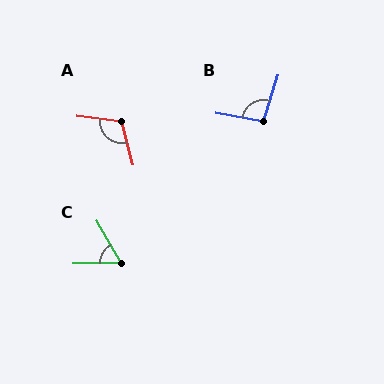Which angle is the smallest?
C, at approximately 60 degrees.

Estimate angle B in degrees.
Approximately 98 degrees.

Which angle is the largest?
A, at approximately 112 degrees.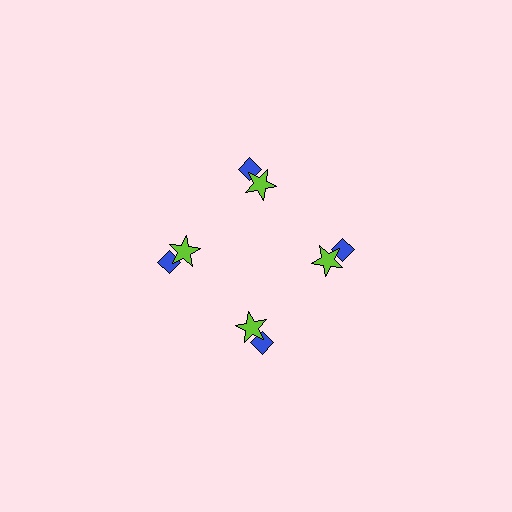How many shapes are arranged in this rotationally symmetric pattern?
There are 8 shapes, arranged in 4 groups of 2.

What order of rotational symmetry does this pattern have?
This pattern has 4-fold rotational symmetry.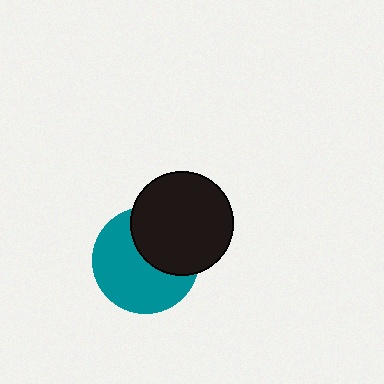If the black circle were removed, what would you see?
You would see the complete teal circle.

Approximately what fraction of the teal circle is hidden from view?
Roughly 39% of the teal circle is hidden behind the black circle.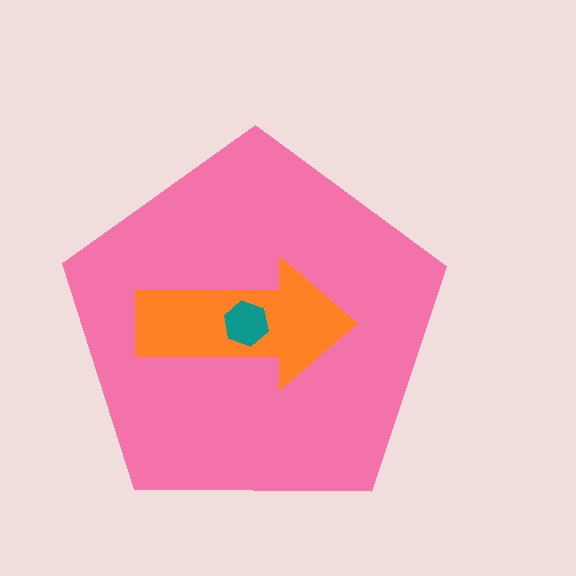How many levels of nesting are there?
3.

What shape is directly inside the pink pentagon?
The orange arrow.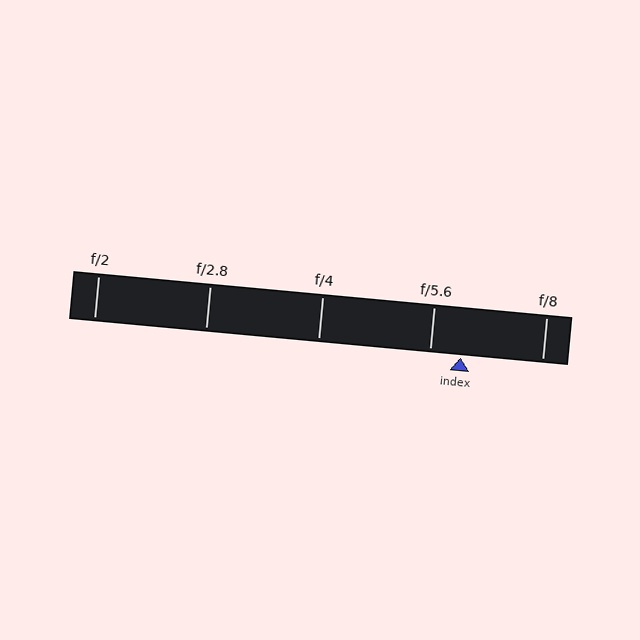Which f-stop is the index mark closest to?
The index mark is closest to f/5.6.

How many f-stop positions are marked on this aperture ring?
There are 5 f-stop positions marked.